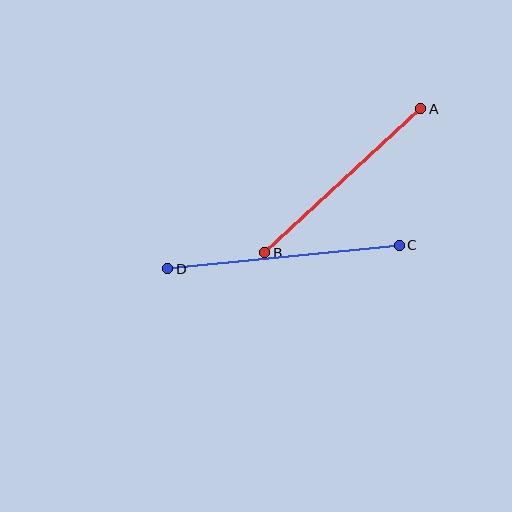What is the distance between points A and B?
The distance is approximately 212 pixels.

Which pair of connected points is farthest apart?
Points C and D are farthest apart.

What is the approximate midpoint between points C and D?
The midpoint is at approximately (283, 257) pixels.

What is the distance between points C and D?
The distance is approximately 233 pixels.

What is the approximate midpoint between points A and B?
The midpoint is at approximately (343, 181) pixels.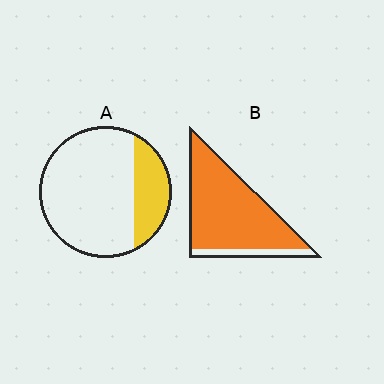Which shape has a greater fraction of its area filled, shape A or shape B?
Shape B.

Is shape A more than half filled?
No.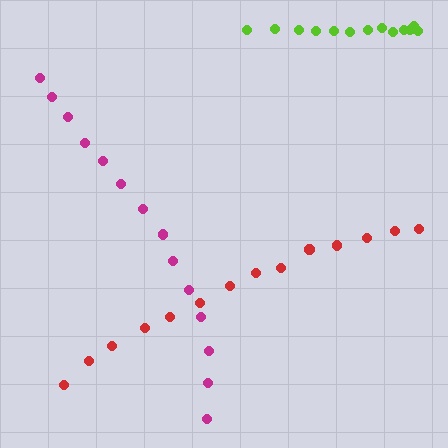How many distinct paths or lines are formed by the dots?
There are 3 distinct paths.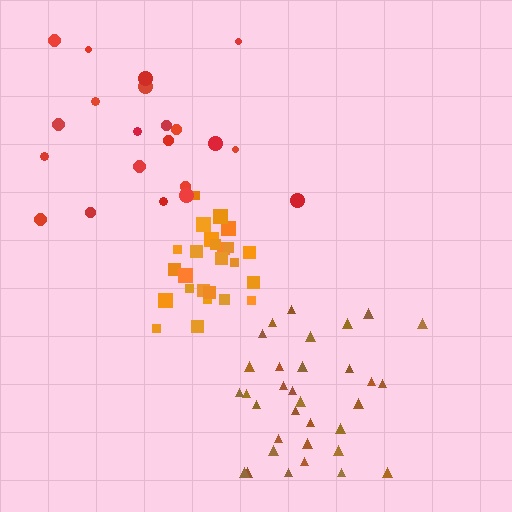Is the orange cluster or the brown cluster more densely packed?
Orange.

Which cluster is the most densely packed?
Orange.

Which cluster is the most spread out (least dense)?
Red.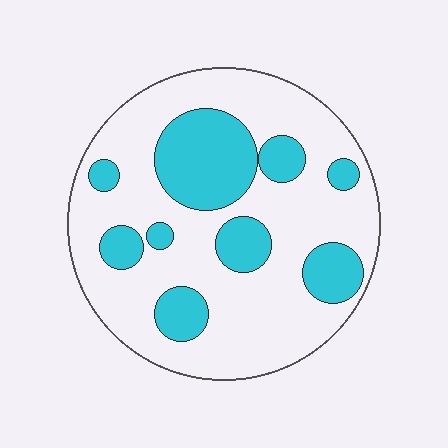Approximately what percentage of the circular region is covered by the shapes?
Approximately 30%.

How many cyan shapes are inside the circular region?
9.